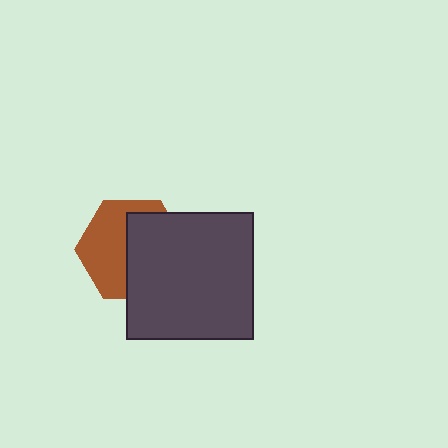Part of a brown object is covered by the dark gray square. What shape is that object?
It is a hexagon.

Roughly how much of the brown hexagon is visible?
About half of it is visible (roughly 48%).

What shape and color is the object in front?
The object in front is a dark gray square.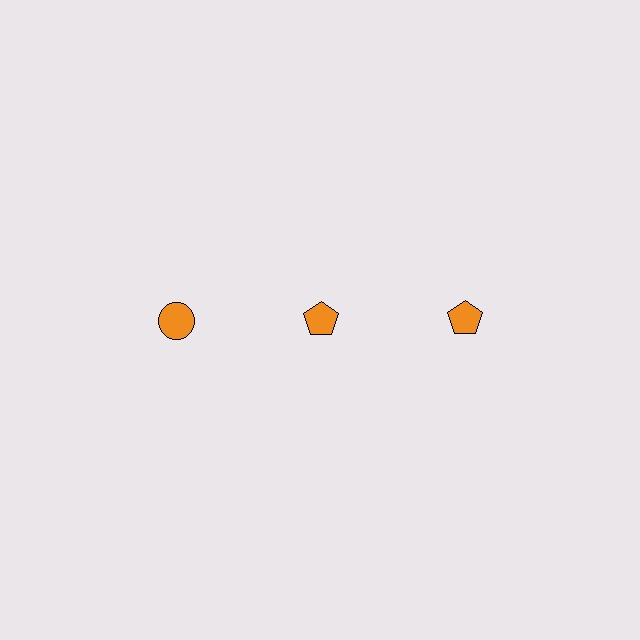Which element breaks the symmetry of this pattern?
The orange circle in the top row, leftmost column breaks the symmetry. All other shapes are orange pentagons.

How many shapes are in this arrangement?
There are 3 shapes arranged in a grid pattern.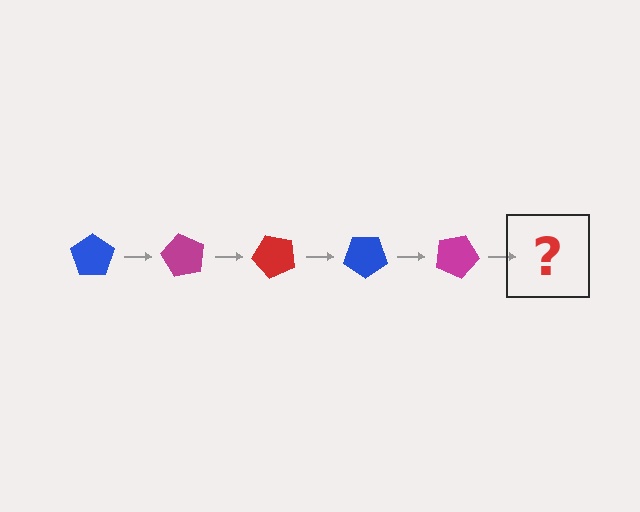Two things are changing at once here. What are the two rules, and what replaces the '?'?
The two rules are that it rotates 60 degrees each step and the color cycles through blue, magenta, and red. The '?' should be a red pentagon, rotated 300 degrees from the start.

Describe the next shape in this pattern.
It should be a red pentagon, rotated 300 degrees from the start.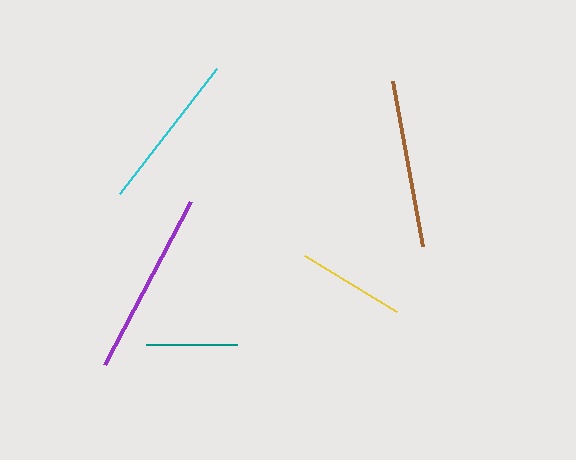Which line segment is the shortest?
The teal line is the shortest at approximately 91 pixels.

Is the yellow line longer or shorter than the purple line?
The purple line is longer than the yellow line.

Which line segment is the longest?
The purple line is the longest at approximately 184 pixels.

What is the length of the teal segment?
The teal segment is approximately 91 pixels long.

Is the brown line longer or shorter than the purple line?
The purple line is longer than the brown line.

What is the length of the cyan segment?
The cyan segment is approximately 158 pixels long.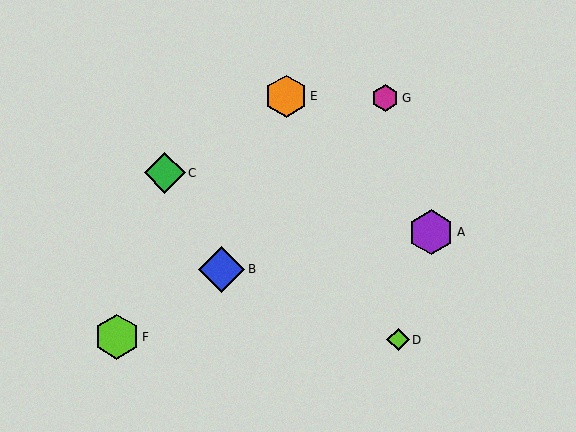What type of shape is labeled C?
Shape C is a green diamond.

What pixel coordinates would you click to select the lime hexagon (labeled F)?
Click at (117, 337) to select the lime hexagon F.